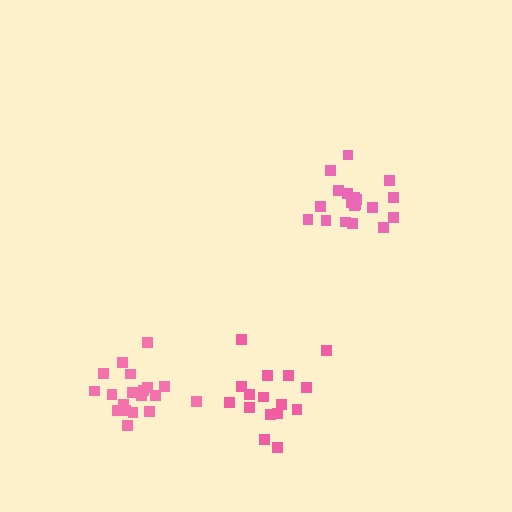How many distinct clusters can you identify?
There are 3 distinct clusters.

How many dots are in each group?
Group 1: 19 dots, Group 2: 19 dots, Group 3: 16 dots (54 total).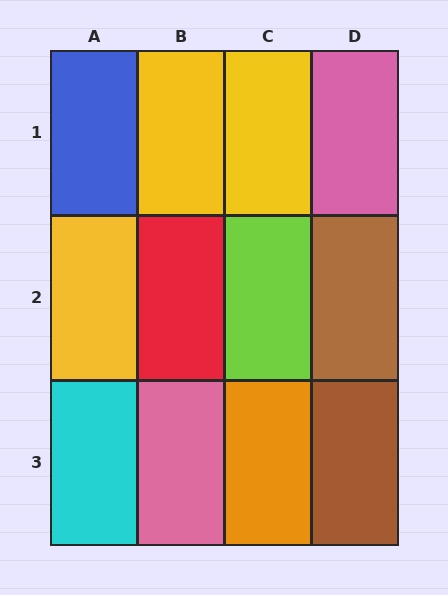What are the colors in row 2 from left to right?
Yellow, red, lime, brown.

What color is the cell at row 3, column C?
Orange.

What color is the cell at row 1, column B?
Yellow.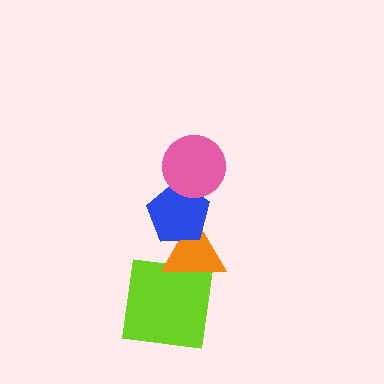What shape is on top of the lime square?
The orange triangle is on top of the lime square.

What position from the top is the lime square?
The lime square is 4th from the top.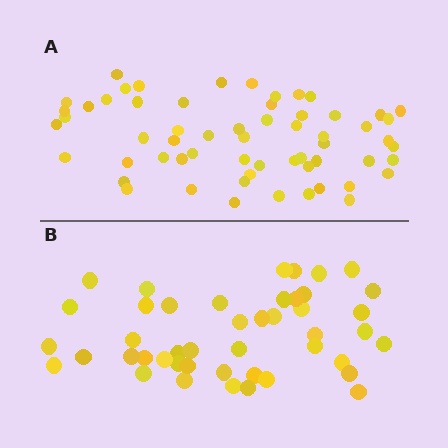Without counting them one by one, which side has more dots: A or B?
Region A (the top region) has more dots.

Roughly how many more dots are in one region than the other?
Region A has approximately 15 more dots than region B.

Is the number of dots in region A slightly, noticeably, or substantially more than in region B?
Region A has noticeably more, but not dramatically so. The ratio is roughly 1.3 to 1.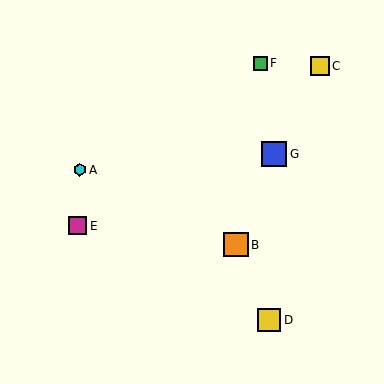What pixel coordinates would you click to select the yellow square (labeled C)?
Click at (320, 66) to select the yellow square C.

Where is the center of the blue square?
The center of the blue square is at (274, 154).